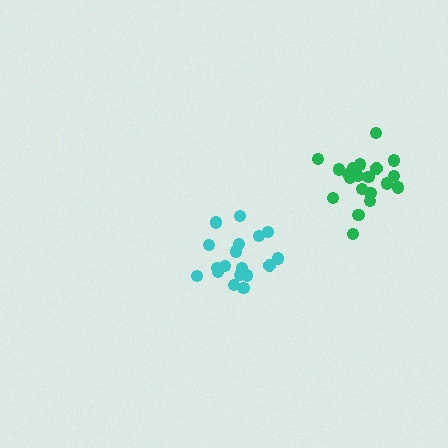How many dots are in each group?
Group 1: 20 dots, Group 2: 18 dots (38 total).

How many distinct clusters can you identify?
There are 2 distinct clusters.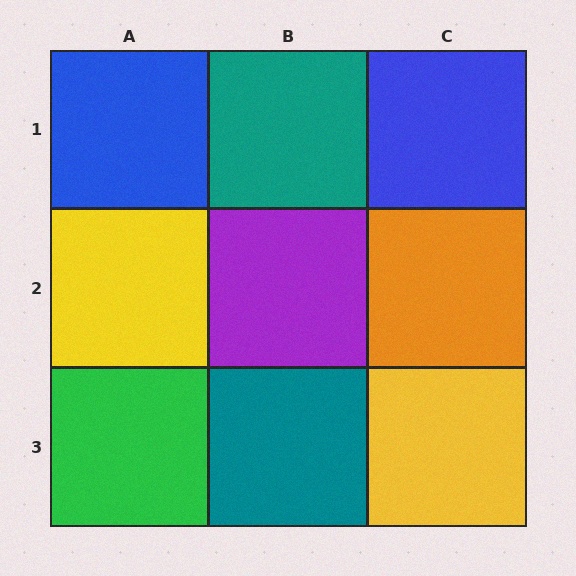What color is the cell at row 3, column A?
Green.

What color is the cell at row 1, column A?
Blue.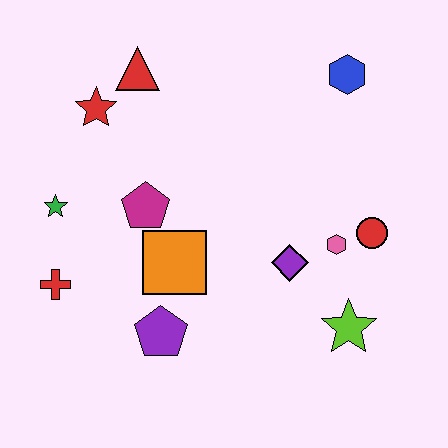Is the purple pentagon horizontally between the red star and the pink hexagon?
Yes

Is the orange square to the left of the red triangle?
No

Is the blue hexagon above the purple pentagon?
Yes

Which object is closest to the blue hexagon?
The red circle is closest to the blue hexagon.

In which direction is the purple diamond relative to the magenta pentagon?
The purple diamond is to the right of the magenta pentagon.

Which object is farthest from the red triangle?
The lime star is farthest from the red triangle.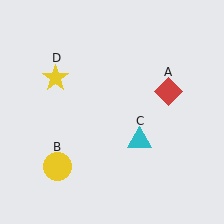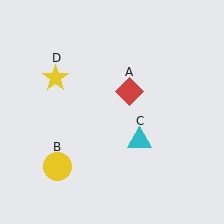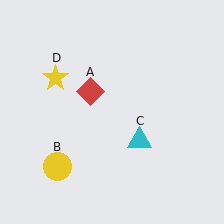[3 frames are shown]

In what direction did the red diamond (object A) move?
The red diamond (object A) moved left.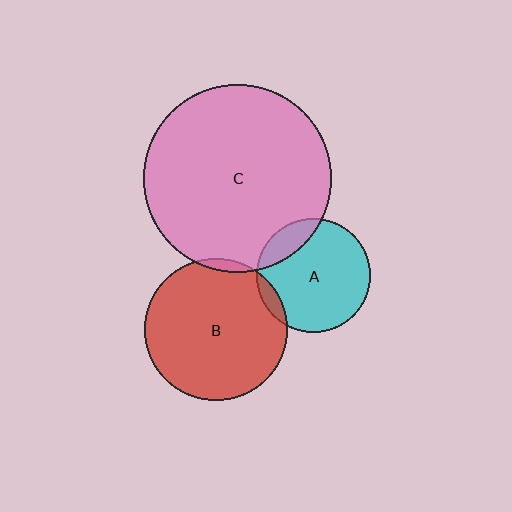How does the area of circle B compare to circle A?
Approximately 1.6 times.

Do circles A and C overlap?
Yes.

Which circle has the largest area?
Circle C (pink).